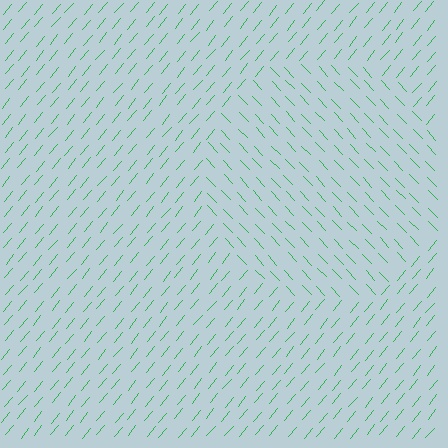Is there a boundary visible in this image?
Yes, there is a texture boundary formed by a change in line orientation.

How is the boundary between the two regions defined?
The boundary is defined purely by a change in line orientation (approximately 83 degrees difference). All lines are the same color and thickness.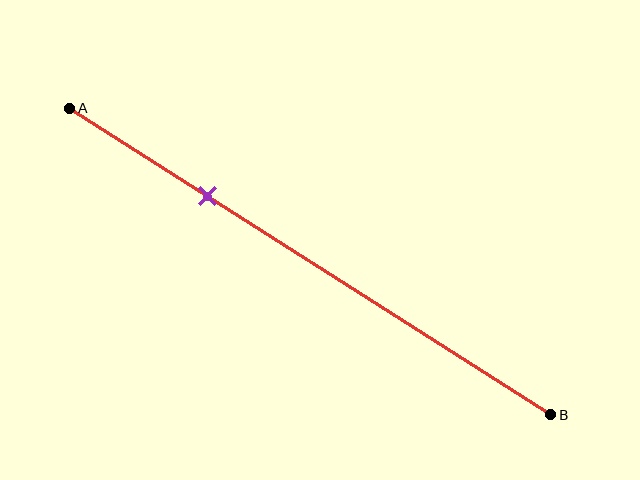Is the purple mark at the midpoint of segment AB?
No, the mark is at about 30% from A, not at the 50% midpoint.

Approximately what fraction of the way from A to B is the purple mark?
The purple mark is approximately 30% of the way from A to B.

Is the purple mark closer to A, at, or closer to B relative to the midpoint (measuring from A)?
The purple mark is closer to point A than the midpoint of segment AB.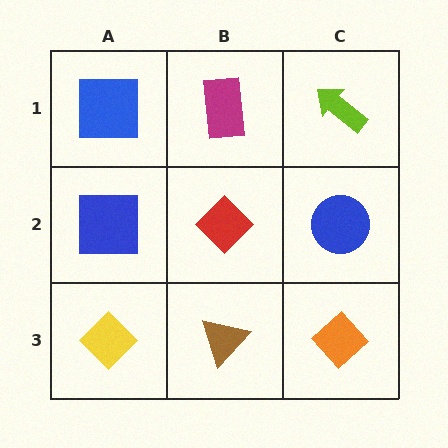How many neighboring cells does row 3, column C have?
2.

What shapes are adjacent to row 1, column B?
A red diamond (row 2, column B), a blue square (row 1, column A), a lime arrow (row 1, column C).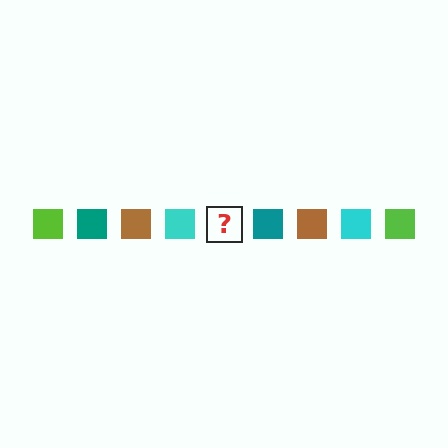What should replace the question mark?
The question mark should be replaced with a lime square.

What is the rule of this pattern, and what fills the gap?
The rule is that the pattern cycles through lime, teal, brown, cyan squares. The gap should be filled with a lime square.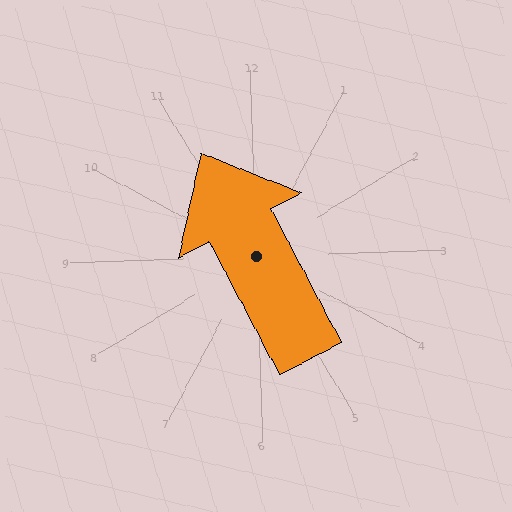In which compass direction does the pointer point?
Northwest.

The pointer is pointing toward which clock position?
Roughly 11 o'clock.